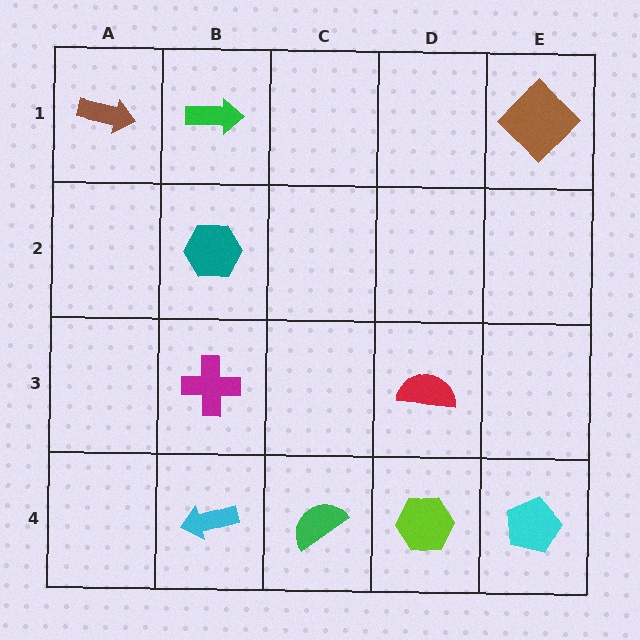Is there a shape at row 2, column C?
No, that cell is empty.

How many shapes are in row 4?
4 shapes.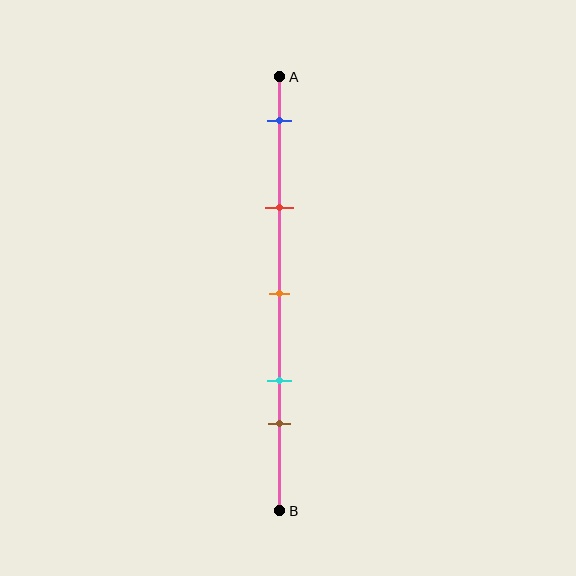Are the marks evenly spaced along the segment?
No, the marks are not evenly spaced.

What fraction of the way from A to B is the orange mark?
The orange mark is approximately 50% (0.5) of the way from A to B.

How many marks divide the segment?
There are 5 marks dividing the segment.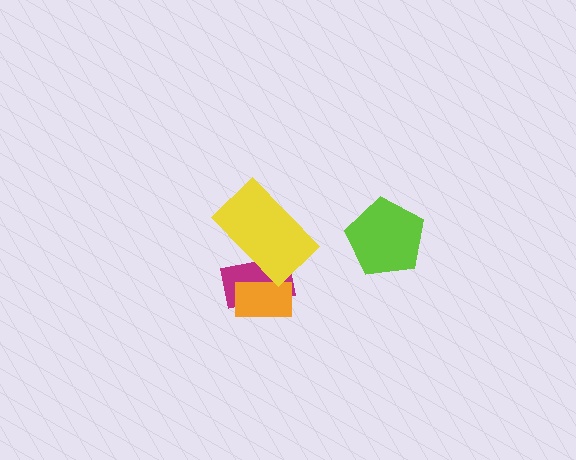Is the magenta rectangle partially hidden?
Yes, it is partially covered by another shape.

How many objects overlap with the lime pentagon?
0 objects overlap with the lime pentagon.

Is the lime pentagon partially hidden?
No, no other shape covers it.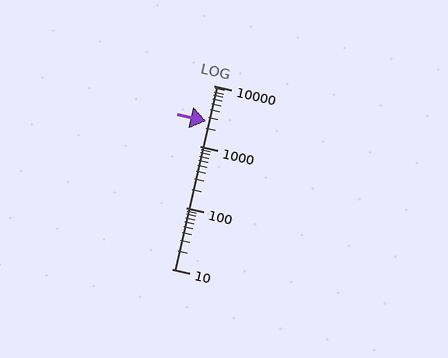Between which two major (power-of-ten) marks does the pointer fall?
The pointer is between 1000 and 10000.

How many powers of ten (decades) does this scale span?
The scale spans 3 decades, from 10 to 10000.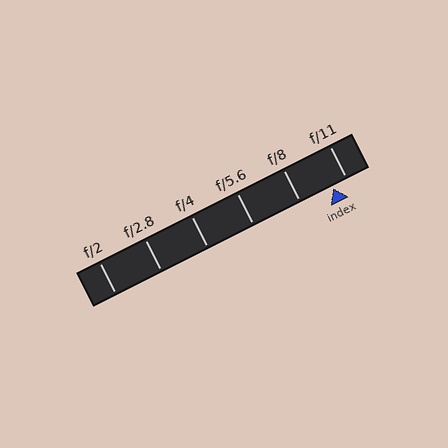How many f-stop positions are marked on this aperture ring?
There are 6 f-stop positions marked.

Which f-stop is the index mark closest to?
The index mark is closest to f/11.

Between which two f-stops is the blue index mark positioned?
The index mark is between f/8 and f/11.